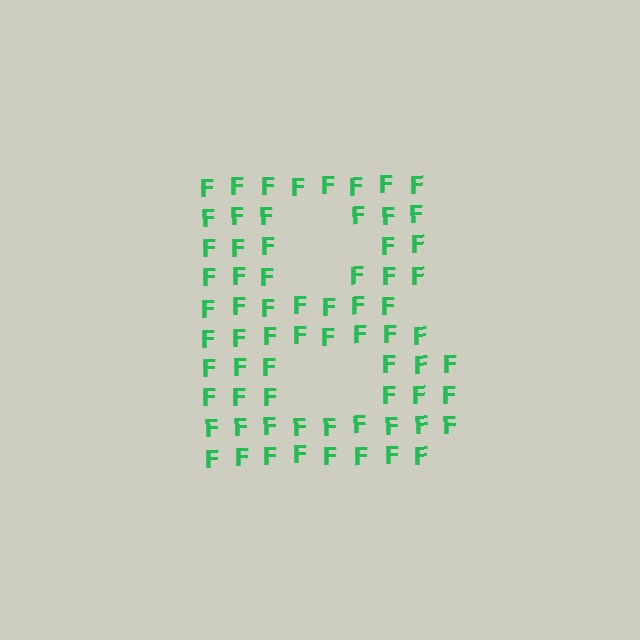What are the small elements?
The small elements are letter F's.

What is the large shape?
The large shape is the letter B.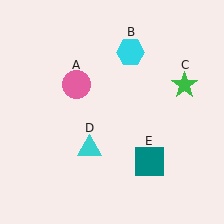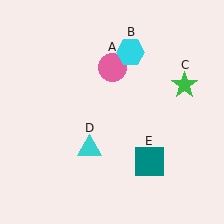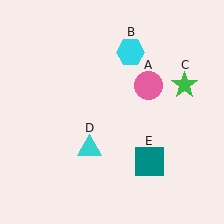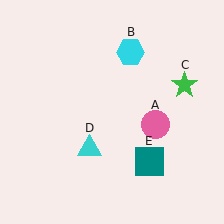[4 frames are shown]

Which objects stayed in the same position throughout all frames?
Cyan hexagon (object B) and green star (object C) and cyan triangle (object D) and teal square (object E) remained stationary.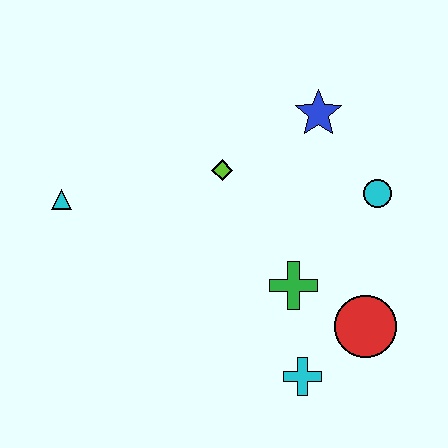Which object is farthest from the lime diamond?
The cyan cross is farthest from the lime diamond.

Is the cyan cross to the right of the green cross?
Yes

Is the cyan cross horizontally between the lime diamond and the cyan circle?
Yes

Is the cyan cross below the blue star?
Yes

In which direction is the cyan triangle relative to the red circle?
The cyan triangle is to the left of the red circle.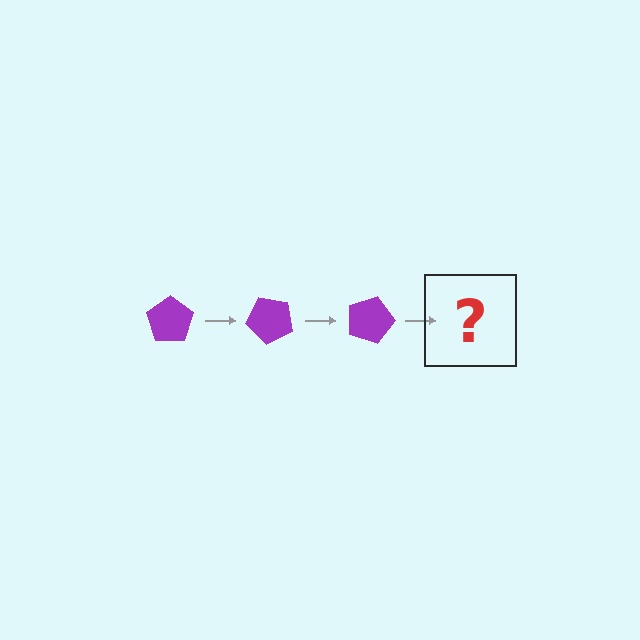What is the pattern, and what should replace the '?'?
The pattern is that the pentagon rotates 45 degrees each step. The '?' should be a purple pentagon rotated 135 degrees.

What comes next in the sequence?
The next element should be a purple pentagon rotated 135 degrees.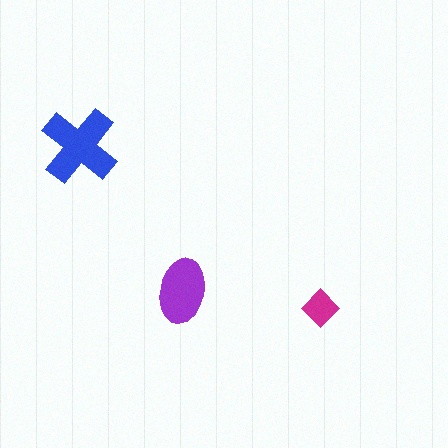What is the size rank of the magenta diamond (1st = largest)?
3rd.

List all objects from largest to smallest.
The blue cross, the purple ellipse, the magenta diamond.